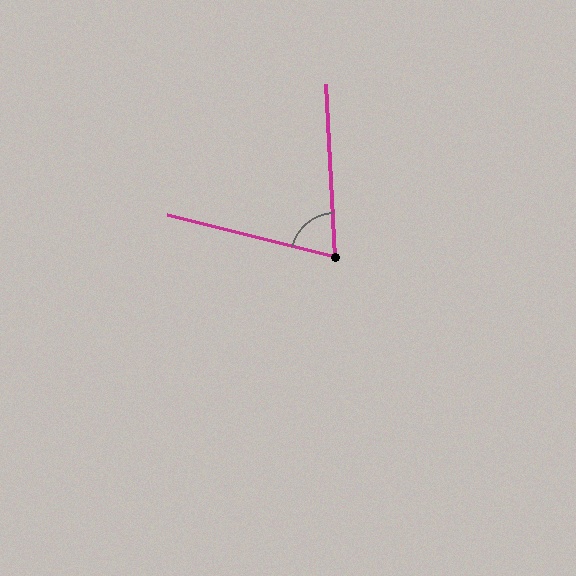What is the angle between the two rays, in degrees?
Approximately 73 degrees.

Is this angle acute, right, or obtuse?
It is acute.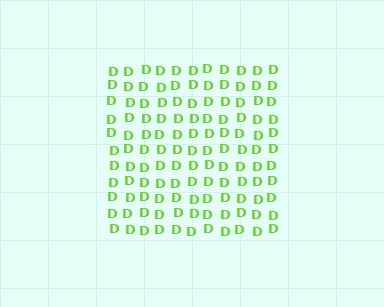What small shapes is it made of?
It is made of small letter D's.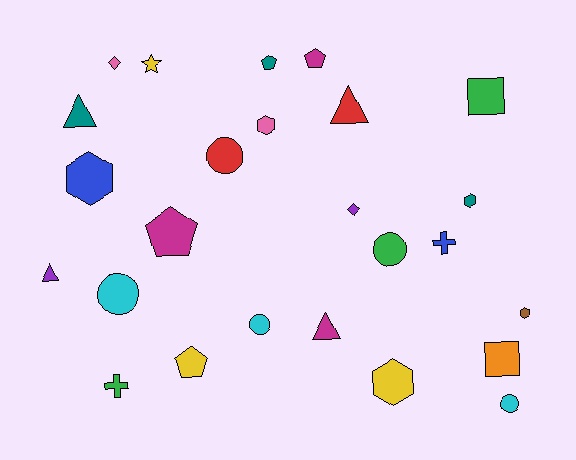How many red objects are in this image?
There are 2 red objects.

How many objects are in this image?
There are 25 objects.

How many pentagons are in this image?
There are 4 pentagons.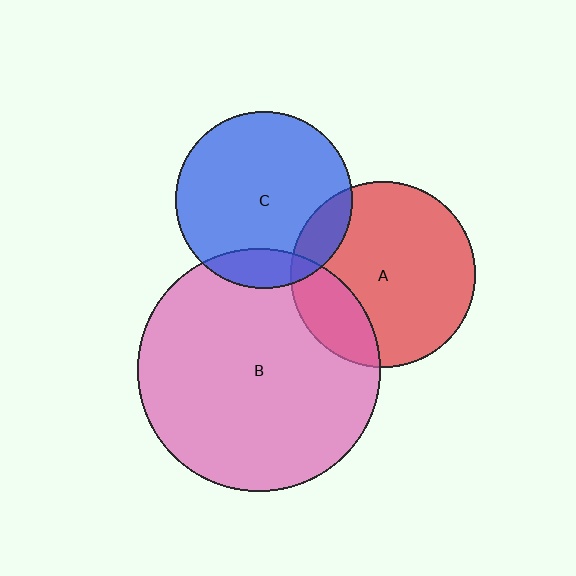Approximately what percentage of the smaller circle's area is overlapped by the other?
Approximately 15%.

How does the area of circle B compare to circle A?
Approximately 1.7 times.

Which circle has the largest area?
Circle B (pink).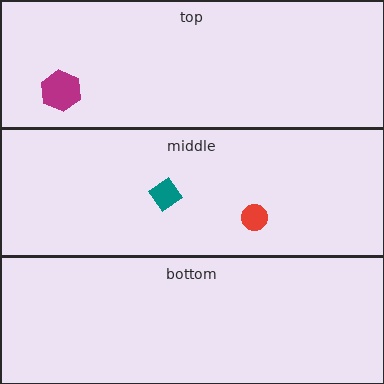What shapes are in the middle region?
The teal diamond, the red circle.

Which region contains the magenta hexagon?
The top region.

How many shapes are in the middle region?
2.